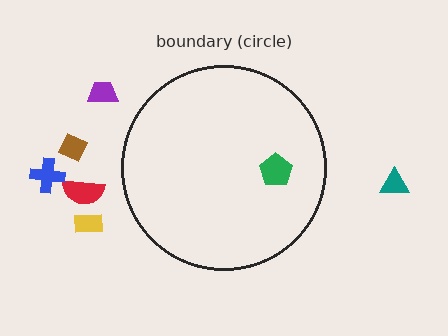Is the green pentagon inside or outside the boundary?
Inside.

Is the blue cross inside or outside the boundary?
Outside.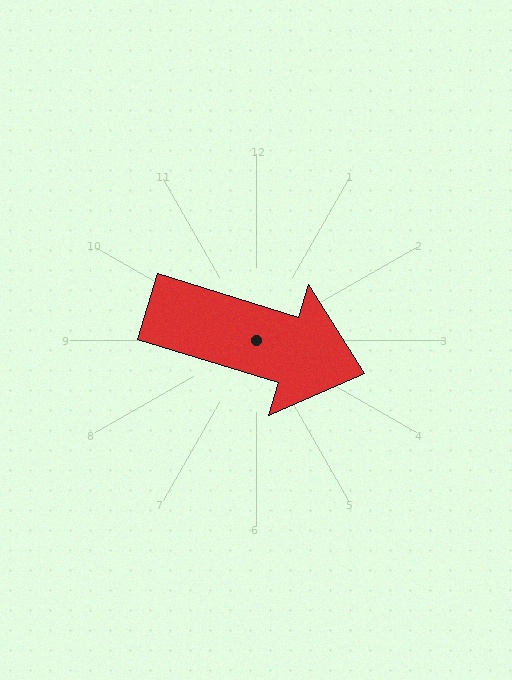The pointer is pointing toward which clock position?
Roughly 4 o'clock.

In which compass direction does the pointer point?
East.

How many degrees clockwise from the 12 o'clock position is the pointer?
Approximately 107 degrees.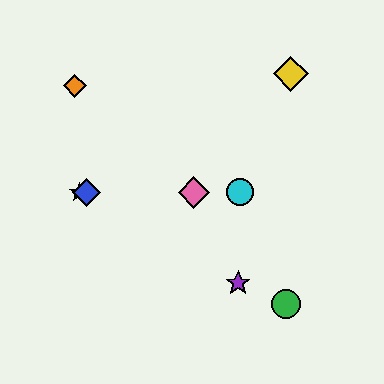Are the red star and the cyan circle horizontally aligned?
Yes, both are at y≈192.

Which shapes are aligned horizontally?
The red star, the blue diamond, the cyan circle, the pink diamond are aligned horizontally.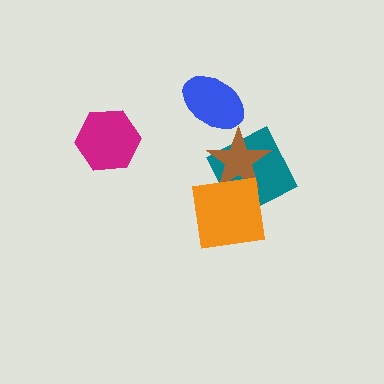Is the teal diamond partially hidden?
Yes, it is partially covered by another shape.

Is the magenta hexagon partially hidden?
No, no other shape covers it.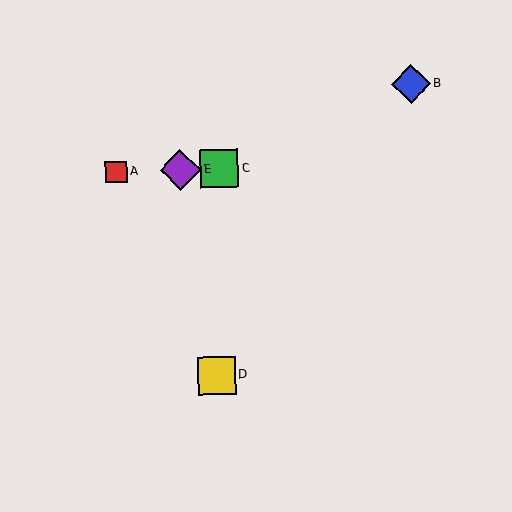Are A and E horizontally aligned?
Yes, both are at y≈172.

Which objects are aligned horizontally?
Objects A, C, E are aligned horizontally.